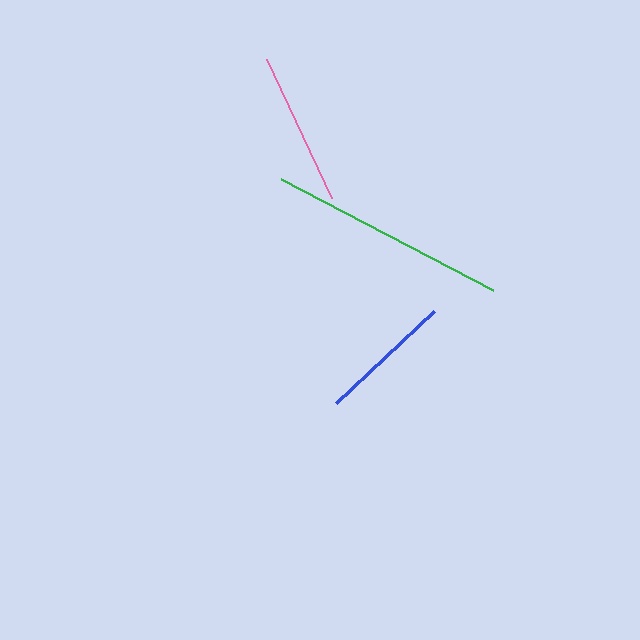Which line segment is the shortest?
The blue line is the shortest at approximately 135 pixels.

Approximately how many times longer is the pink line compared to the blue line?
The pink line is approximately 1.1 times the length of the blue line.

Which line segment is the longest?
The green line is the longest at approximately 239 pixels.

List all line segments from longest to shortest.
From longest to shortest: green, pink, blue.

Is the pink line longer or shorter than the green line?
The green line is longer than the pink line.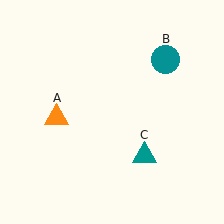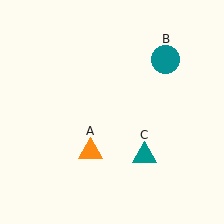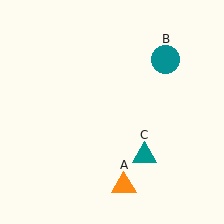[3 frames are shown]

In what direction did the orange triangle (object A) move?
The orange triangle (object A) moved down and to the right.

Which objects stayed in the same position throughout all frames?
Teal circle (object B) and teal triangle (object C) remained stationary.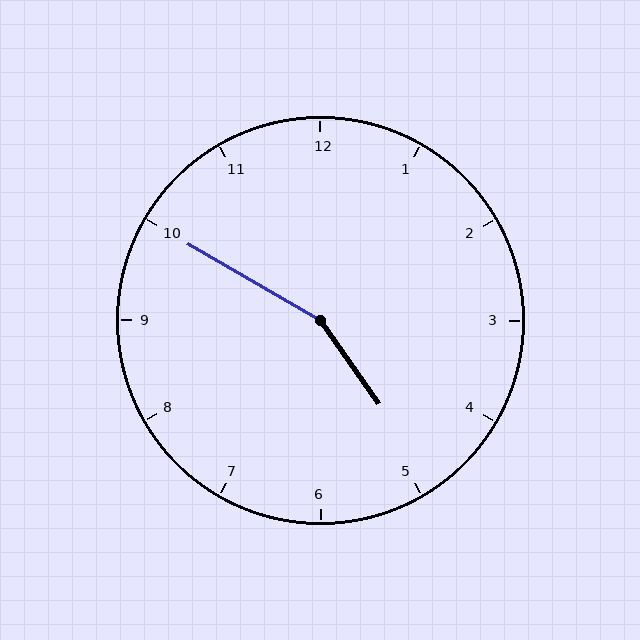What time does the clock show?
4:50.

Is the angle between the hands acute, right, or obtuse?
It is obtuse.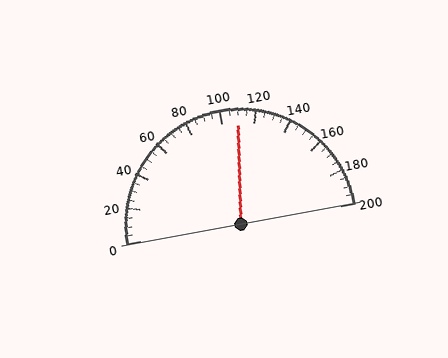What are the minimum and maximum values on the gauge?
The gauge ranges from 0 to 200.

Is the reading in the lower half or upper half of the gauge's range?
The reading is in the upper half of the range (0 to 200).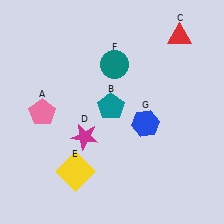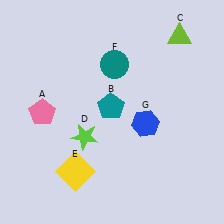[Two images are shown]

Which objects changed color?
C changed from red to lime. D changed from magenta to lime.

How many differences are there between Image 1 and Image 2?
There are 2 differences between the two images.